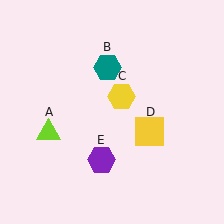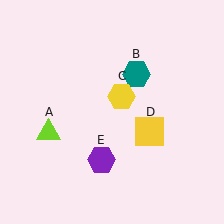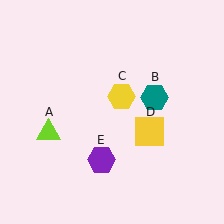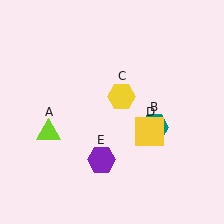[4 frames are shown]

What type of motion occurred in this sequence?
The teal hexagon (object B) rotated clockwise around the center of the scene.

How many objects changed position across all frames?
1 object changed position: teal hexagon (object B).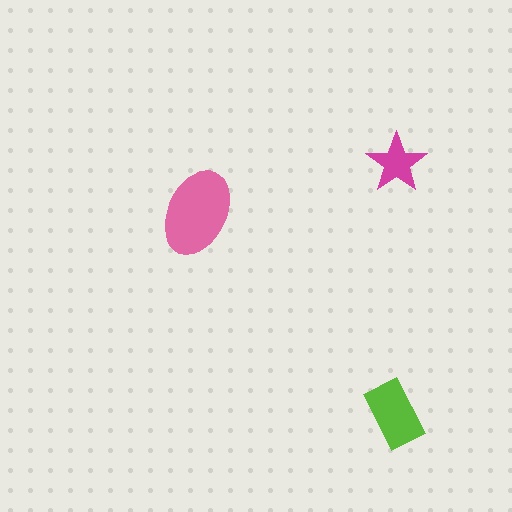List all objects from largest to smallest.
The pink ellipse, the lime rectangle, the magenta star.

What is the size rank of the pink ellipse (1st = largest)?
1st.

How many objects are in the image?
There are 3 objects in the image.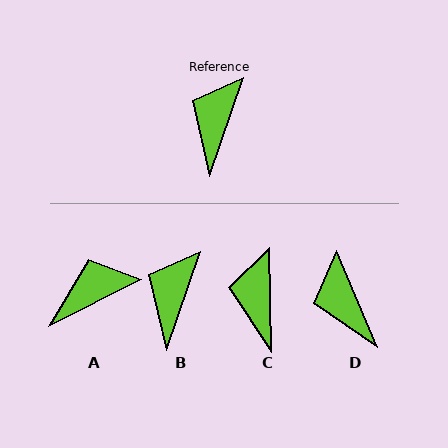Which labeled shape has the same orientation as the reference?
B.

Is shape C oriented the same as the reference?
No, it is off by about 20 degrees.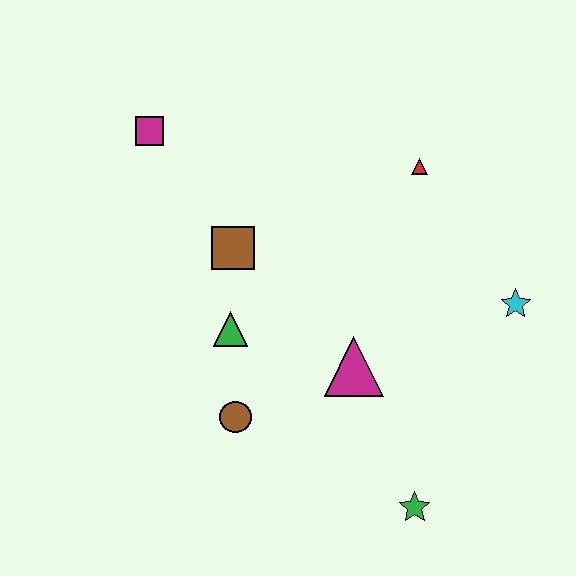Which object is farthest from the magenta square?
The green star is farthest from the magenta square.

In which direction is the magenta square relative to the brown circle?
The magenta square is above the brown circle.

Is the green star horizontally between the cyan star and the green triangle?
Yes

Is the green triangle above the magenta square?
No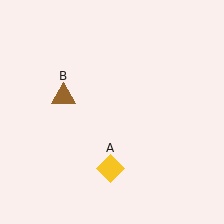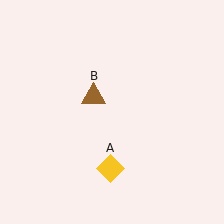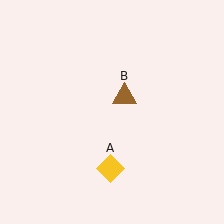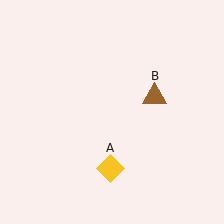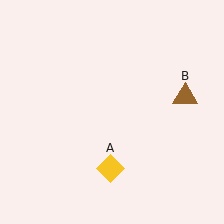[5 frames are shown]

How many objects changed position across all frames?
1 object changed position: brown triangle (object B).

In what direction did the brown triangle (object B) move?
The brown triangle (object B) moved right.